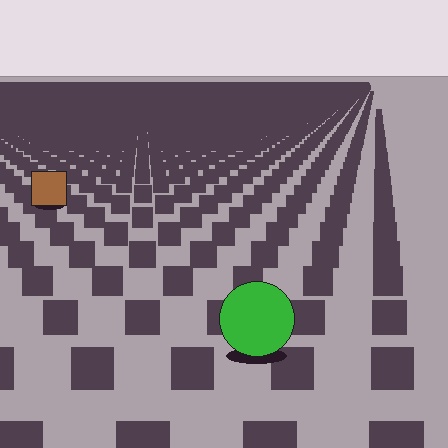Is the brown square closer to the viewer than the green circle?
No. The green circle is closer — you can tell from the texture gradient: the ground texture is coarser near it.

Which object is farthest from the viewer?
The brown square is farthest from the viewer. It appears smaller and the ground texture around it is denser.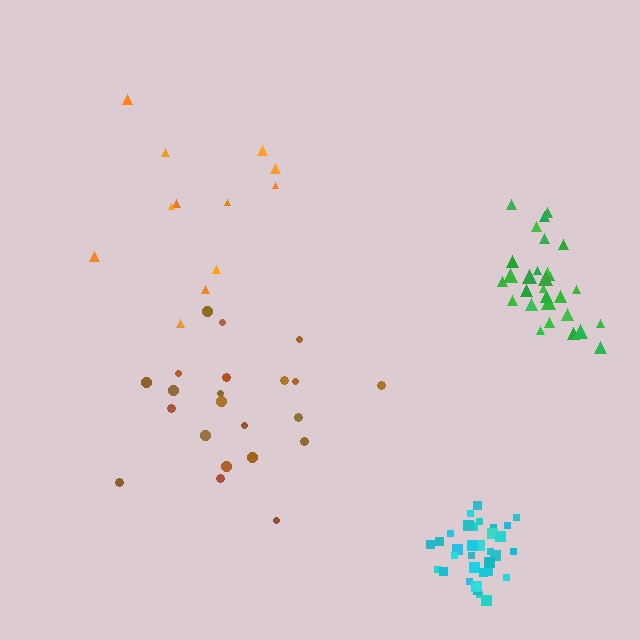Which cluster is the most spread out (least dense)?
Orange.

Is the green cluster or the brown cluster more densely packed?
Green.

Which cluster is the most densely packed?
Cyan.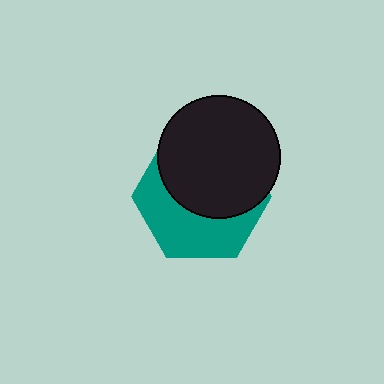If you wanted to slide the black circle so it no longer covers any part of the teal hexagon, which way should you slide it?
Slide it up — that is the most direct way to separate the two shapes.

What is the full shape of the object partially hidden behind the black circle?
The partially hidden object is a teal hexagon.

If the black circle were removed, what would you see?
You would see the complete teal hexagon.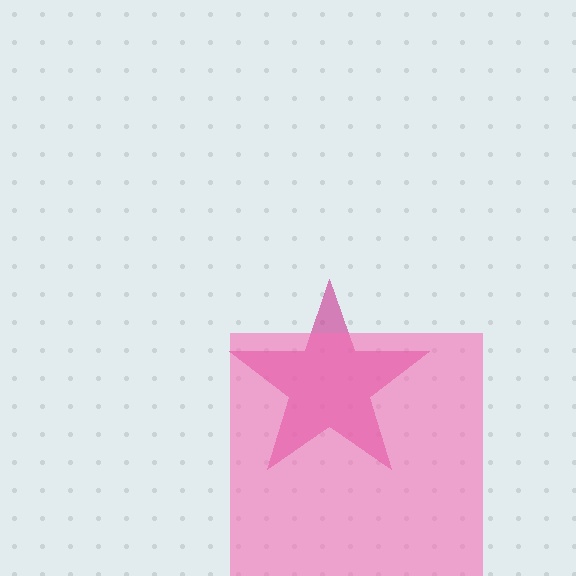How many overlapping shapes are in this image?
There are 2 overlapping shapes in the image.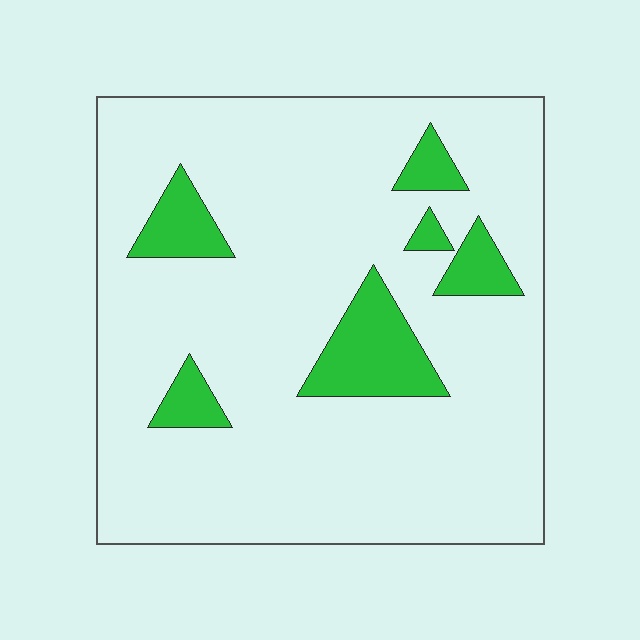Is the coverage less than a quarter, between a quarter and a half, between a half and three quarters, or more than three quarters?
Less than a quarter.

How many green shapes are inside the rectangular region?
6.